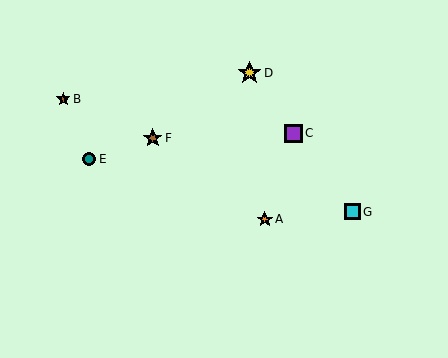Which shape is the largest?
The yellow star (labeled D) is the largest.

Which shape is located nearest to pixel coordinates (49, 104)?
The brown star (labeled B) at (63, 99) is nearest to that location.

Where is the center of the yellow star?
The center of the yellow star is at (249, 73).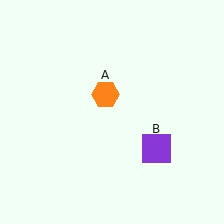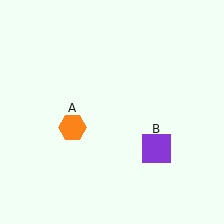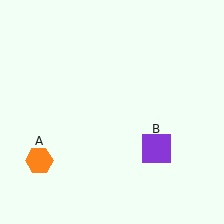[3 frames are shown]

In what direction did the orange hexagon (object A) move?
The orange hexagon (object A) moved down and to the left.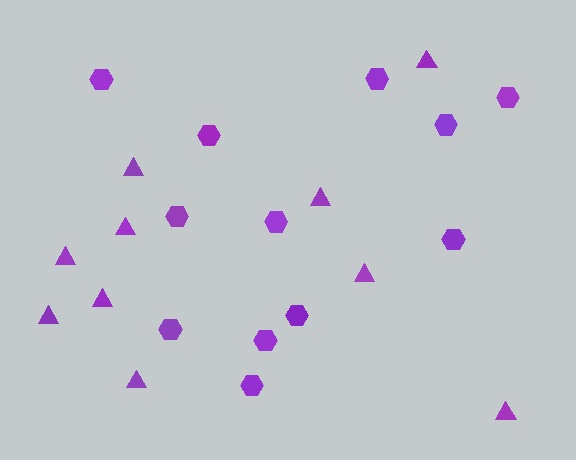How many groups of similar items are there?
There are 2 groups: one group of hexagons (12) and one group of triangles (10).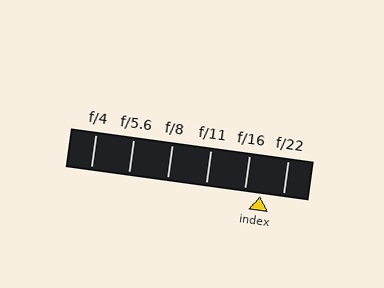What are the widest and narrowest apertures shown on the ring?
The widest aperture shown is f/4 and the narrowest is f/22.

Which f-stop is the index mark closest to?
The index mark is closest to f/16.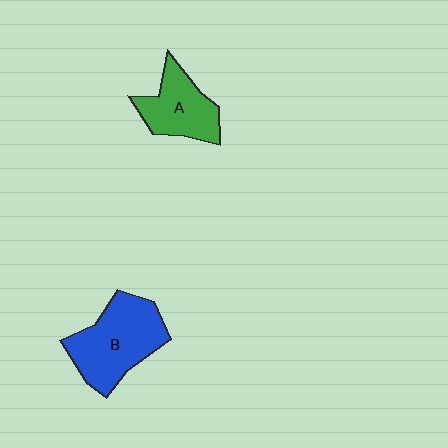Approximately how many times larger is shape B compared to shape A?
Approximately 1.4 times.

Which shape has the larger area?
Shape B (blue).